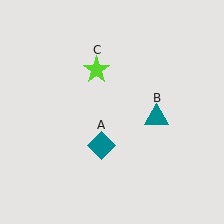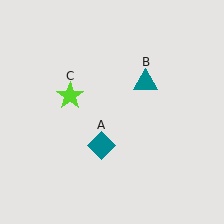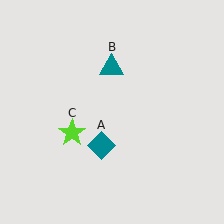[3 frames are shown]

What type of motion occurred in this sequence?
The teal triangle (object B), lime star (object C) rotated counterclockwise around the center of the scene.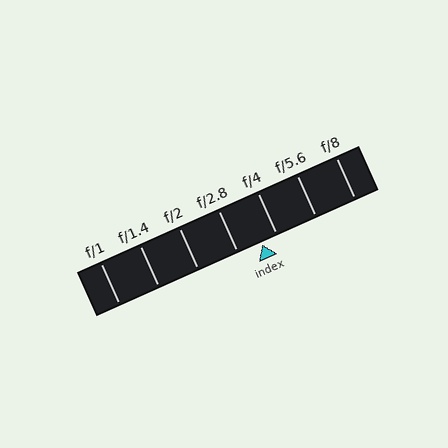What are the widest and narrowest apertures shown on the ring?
The widest aperture shown is f/1 and the narrowest is f/8.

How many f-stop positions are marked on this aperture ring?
There are 7 f-stop positions marked.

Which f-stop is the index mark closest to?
The index mark is closest to f/4.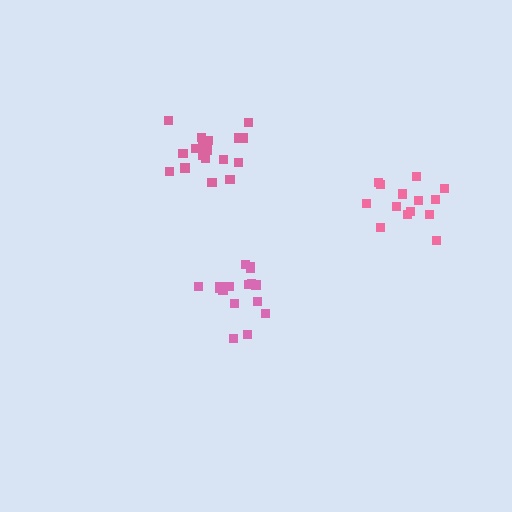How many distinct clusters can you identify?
There are 3 distinct clusters.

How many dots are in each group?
Group 1: 19 dots, Group 2: 14 dots, Group 3: 16 dots (49 total).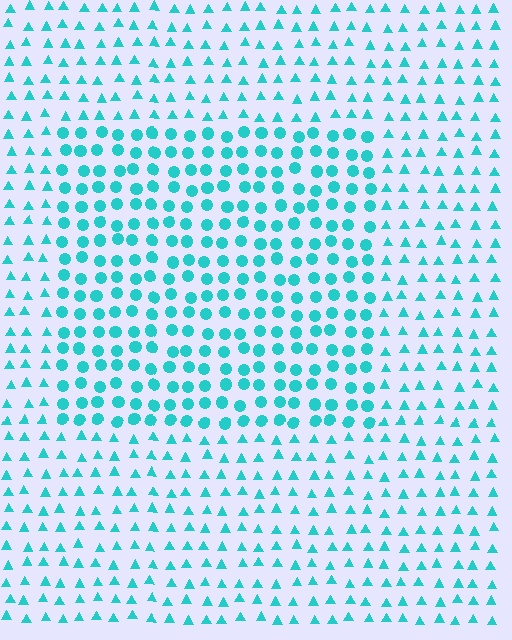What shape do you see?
I see a rectangle.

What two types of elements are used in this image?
The image uses circles inside the rectangle region and triangles outside it.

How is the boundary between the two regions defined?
The boundary is defined by a change in element shape: circles inside vs. triangles outside. All elements share the same color and spacing.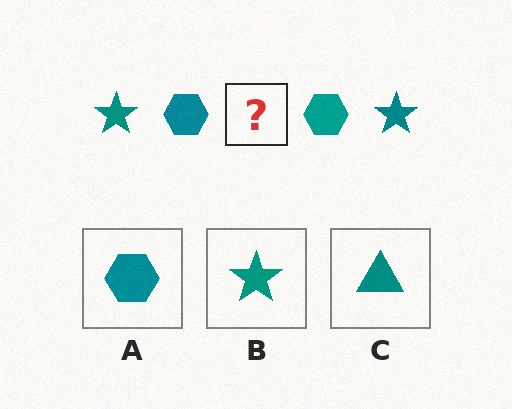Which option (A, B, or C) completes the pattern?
B.